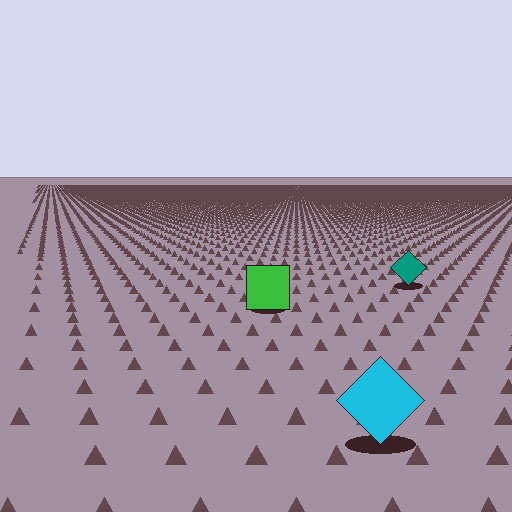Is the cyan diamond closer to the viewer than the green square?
Yes. The cyan diamond is closer — you can tell from the texture gradient: the ground texture is coarser near it.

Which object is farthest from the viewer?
The teal diamond is farthest from the viewer. It appears smaller and the ground texture around it is denser.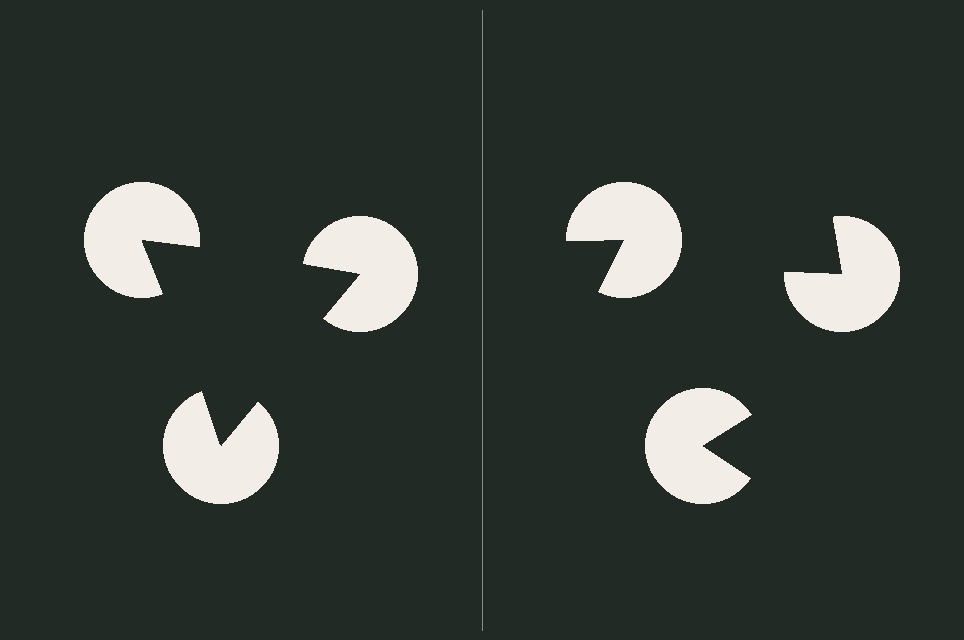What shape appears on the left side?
An illusory triangle.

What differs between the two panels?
The pac-man discs are positioned identically on both sides; only the wedge orientations differ. On the left they align to a triangle; on the right they are misaligned.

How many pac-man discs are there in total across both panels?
6 — 3 on each side.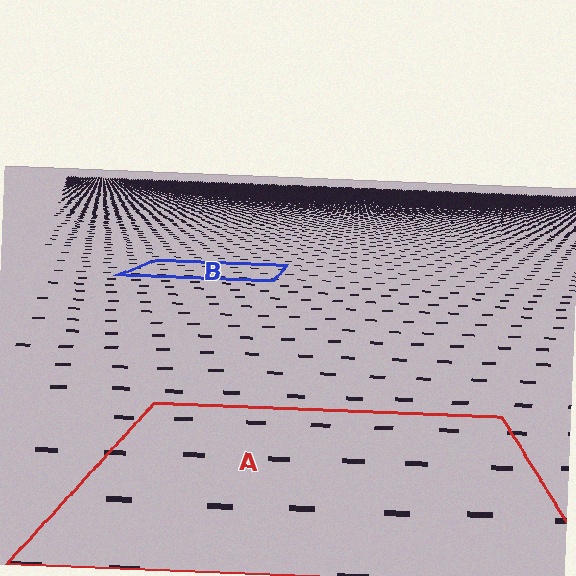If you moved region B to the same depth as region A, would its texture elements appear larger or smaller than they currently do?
They would appear larger. At a closer depth, the same texture elements are projected at a bigger on-screen size.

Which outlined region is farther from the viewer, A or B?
Region B is farther from the viewer — the texture elements inside it appear smaller and more densely packed.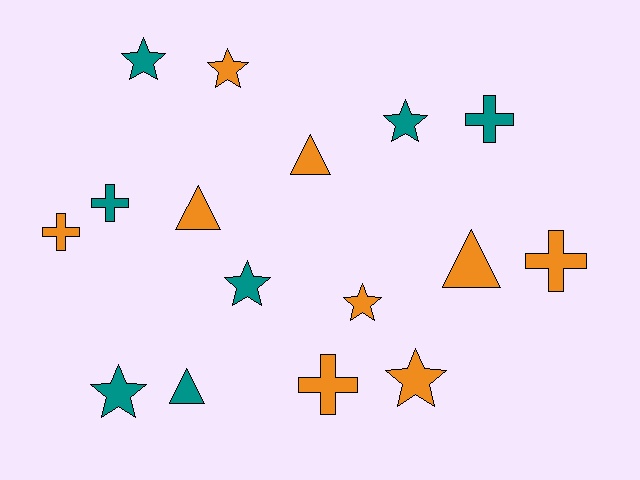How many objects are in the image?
There are 16 objects.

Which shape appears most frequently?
Star, with 7 objects.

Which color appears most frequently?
Orange, with 9 objects.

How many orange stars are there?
There are 3 orange stars.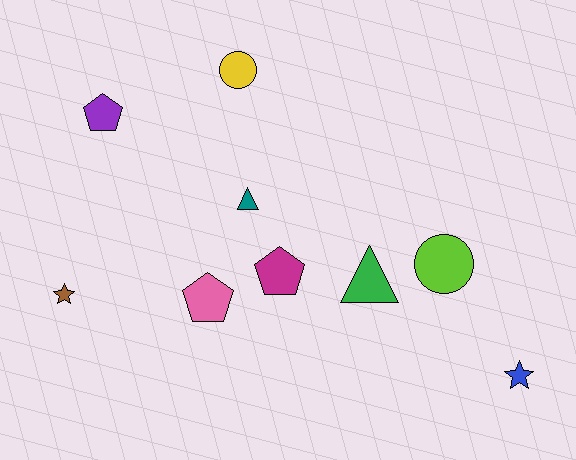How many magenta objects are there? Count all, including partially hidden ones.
There is 1 magenta object.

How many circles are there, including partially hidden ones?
There are 2 circles.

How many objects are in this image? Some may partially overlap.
There are 9 objects.